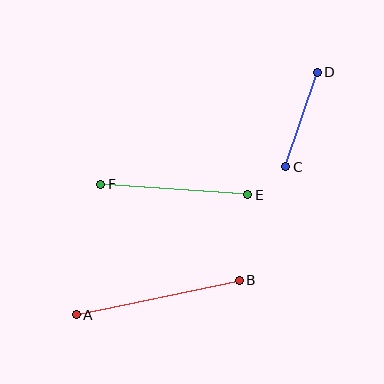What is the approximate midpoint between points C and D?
The midpoint is at approximately (302, 119) pixels.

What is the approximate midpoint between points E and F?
The midpoint is at approximately (174, 189) pixels.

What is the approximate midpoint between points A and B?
The midpoint is at approximately (158, 297) pixels.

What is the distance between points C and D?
The distance is approximately 100 pixels.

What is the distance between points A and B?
The distance is approximately 167 pixels.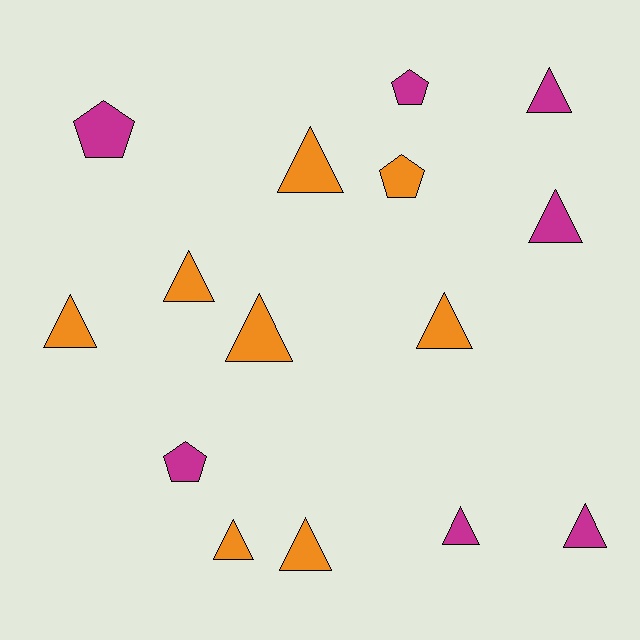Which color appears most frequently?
Orange, with 8 objects.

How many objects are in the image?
There are 15 objects.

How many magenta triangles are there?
There are 4 magenta triangles.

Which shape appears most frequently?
Triangle, with 11 objects.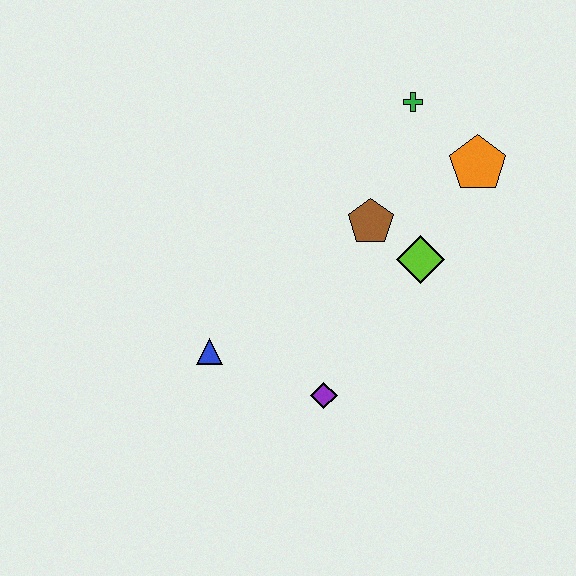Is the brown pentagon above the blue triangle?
Yes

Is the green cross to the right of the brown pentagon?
Yes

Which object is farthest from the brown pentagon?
The blue triangle is farthest from the brown pentagon.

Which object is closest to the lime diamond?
The brown pentagon is closest to the lime diamond.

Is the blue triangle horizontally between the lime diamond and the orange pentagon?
No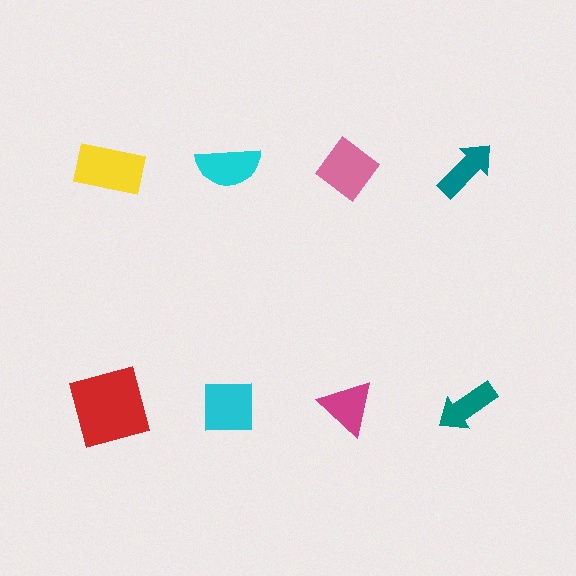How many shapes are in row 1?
4 shapes.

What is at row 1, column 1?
A yellow rectangle.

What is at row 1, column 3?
A pink diamond.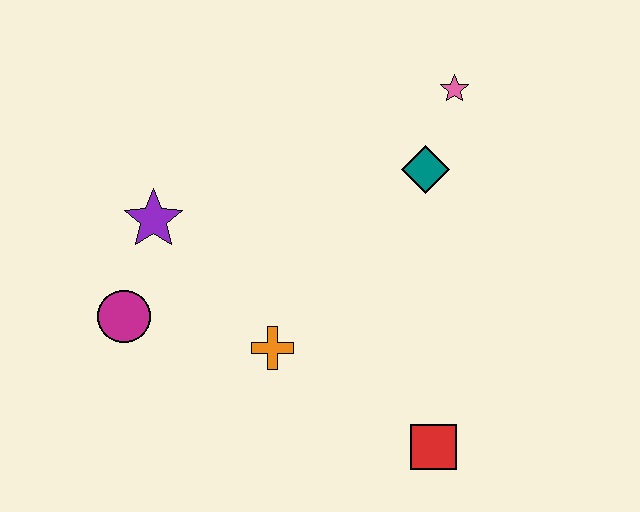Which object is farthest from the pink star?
The magenta circle is farthest from the pink star.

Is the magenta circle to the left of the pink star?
Yes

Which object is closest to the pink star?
The teal diamond is closest to the pink star.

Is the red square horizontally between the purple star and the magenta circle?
No